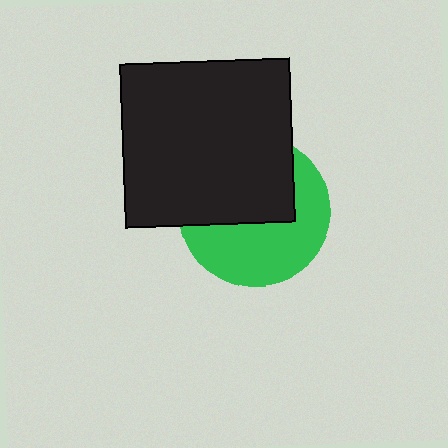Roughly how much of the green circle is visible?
About half of it is visible (roughly 51%).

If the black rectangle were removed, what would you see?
You would see the complete green circle.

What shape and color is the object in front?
The object in front is a black rectangle.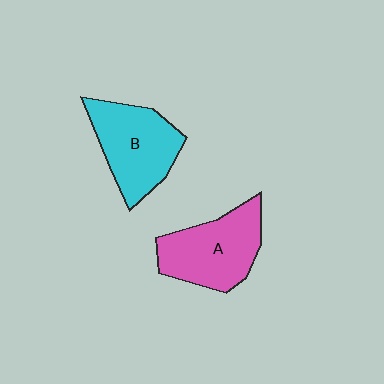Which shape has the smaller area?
Shape B (cyan).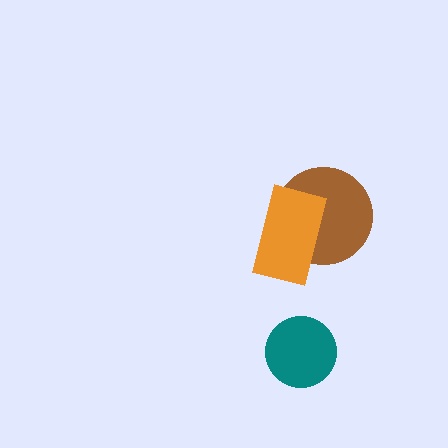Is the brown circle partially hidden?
Yes, it is partially covered by another shape.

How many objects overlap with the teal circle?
0 objects overlap with the teal circle.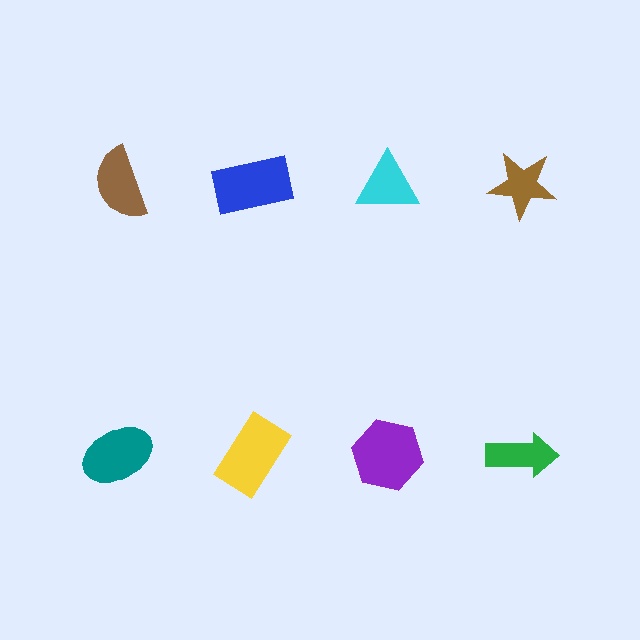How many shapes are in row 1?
4 shapes.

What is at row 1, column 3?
A cyan triangle.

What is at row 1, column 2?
A blue rectangle.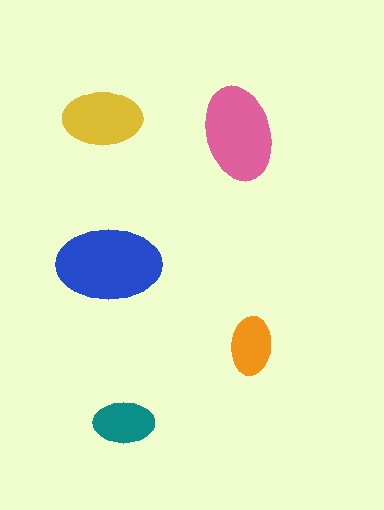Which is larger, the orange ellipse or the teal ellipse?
The teal one.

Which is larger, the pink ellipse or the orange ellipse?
The pink one.